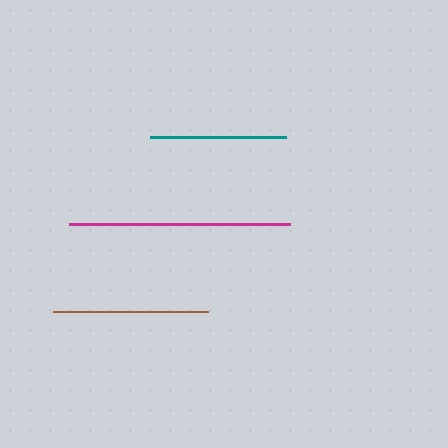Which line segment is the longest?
The magenta line is the longest at approximately 222 pixels.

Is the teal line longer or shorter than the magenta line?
The magenta line is longer than the teal line.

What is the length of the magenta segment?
The magenta segment is approximately 222 pixels long.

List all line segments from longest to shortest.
From longest to shortest: magenta, brown, teal.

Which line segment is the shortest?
The teal line is the shortest at approximately 136 pixels.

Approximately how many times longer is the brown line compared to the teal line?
The brown line is approximately 1.1 times the length of the teal line.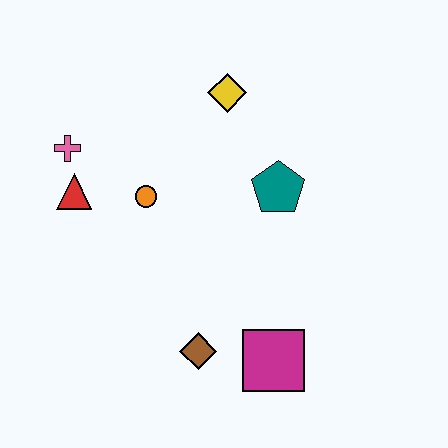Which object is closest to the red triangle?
The pink cross is closest to the red triangle.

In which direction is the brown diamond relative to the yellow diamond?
The brown diamond is below the yellow diamond.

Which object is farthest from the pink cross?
The magenta square is farthest from the pink cross.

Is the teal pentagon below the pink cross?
Yes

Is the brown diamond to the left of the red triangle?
No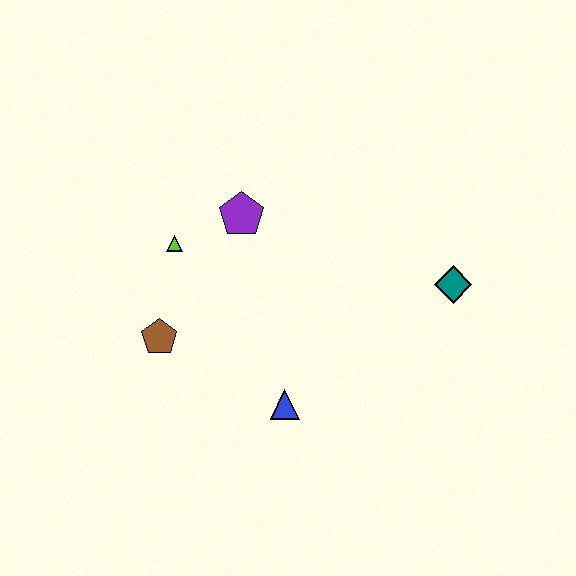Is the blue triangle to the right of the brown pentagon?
Yes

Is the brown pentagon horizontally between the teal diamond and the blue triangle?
No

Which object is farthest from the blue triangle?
The teal diamond is farthest from the blue triangle.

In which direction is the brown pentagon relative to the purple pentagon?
The brown pentagon is below the purple pentagon.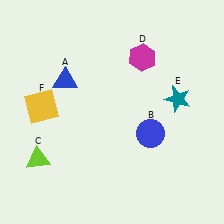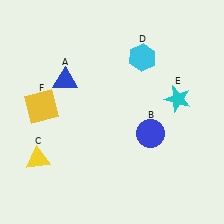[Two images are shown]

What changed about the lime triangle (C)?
In Image 1, C is lime. In Image 2, it changed to yellow.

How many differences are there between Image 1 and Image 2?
There are 3 differences between the two images.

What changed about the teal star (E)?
In Image 1, E is teal. In Image 2, it changed to cyan.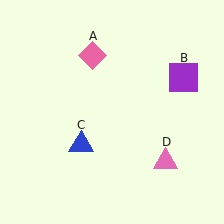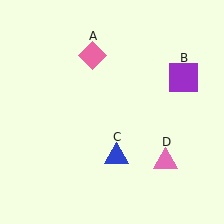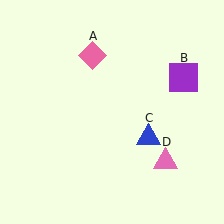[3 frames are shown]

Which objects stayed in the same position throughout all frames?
Pink diamond (object A) and purple square (object B) and pink triangle (object D) remained stationary.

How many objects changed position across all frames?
1 object changed position: blue triangle (object C).